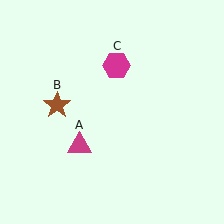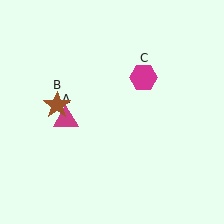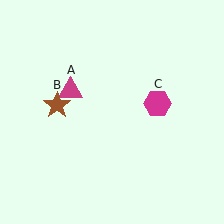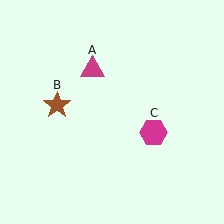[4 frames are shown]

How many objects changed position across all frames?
2 objects changed position: magenta triangle (object A), magenta hexagon (object C).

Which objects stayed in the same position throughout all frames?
Brown star (object B) remained stationary.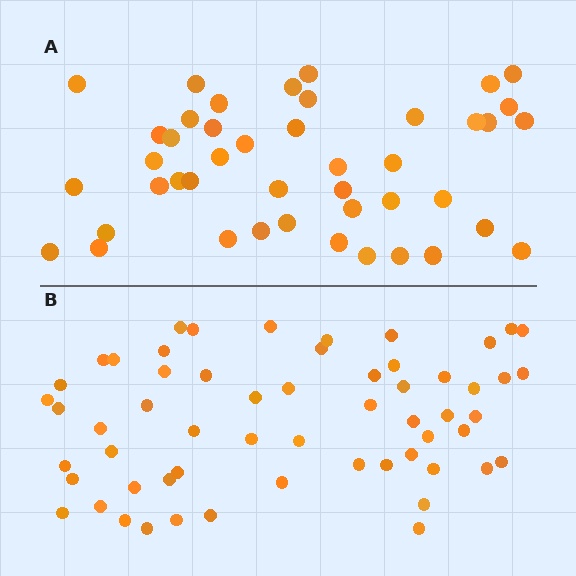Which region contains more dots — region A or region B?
Region B (the bottom region) has more dots.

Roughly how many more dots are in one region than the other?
Region B has approximately 15 more dots than region A.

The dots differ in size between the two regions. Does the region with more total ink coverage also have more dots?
No. Region A has more total ink coverage because its dots are larger, but region B actually contains more individual dots. Total area can be misleading — the number of items is what matters here.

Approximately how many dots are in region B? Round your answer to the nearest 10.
About 60 dots. (The exact count is 58, which rounds to 60.)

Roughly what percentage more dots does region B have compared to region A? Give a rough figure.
About 30% more.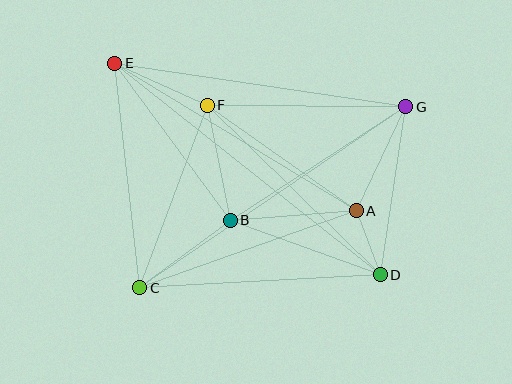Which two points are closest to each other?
Points A and D are closest to each other.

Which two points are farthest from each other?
Points D and E are farthest from each other.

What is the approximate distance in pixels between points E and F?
The distance between E and F is approximately 102 pixels.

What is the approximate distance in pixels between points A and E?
The distance between A and E is approximately 283 pixels.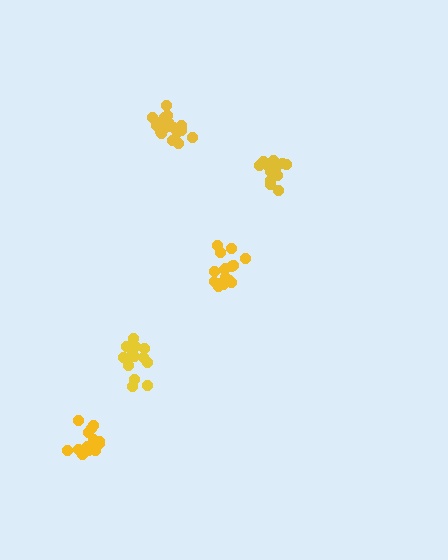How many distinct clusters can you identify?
There are 5 distinct clusters.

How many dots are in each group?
Group 1: 16 dots, Group 2: 15 dots, Group 3: 20 dots, Group 4: 14 dots, Group 5: 15 dots (80 total).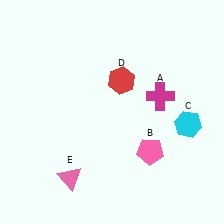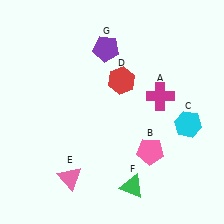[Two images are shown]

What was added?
A green triangle (F), a purple pentagon (G) were added in Image 2.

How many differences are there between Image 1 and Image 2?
There are 2 differences between the two images.